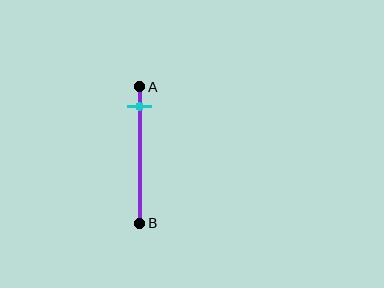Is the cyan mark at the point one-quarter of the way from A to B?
No, the mark is at about 15% from A, not at the 25% one-quarter point.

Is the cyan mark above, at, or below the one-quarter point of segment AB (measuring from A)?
The cyan mark is above the one-quarter point of segment AB.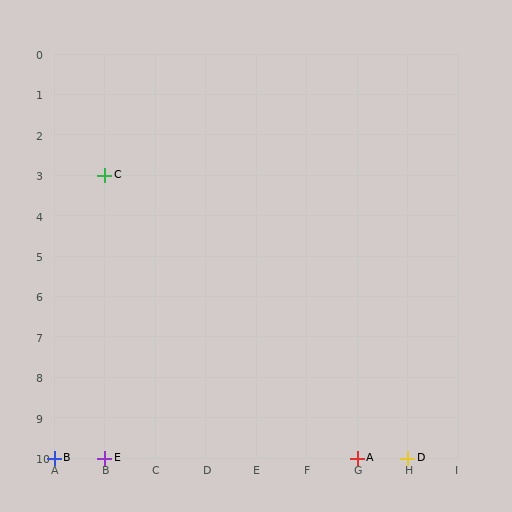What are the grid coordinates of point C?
Point C is at grid coordinates (B, 3).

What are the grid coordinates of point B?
Point B is at grid coordinates (A, 10).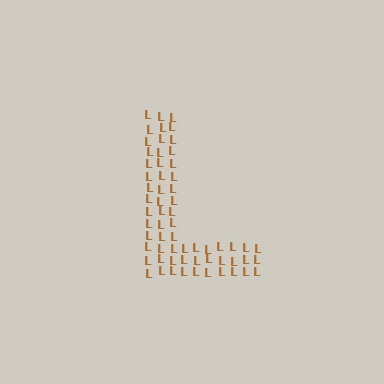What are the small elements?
The small elements are letter L's.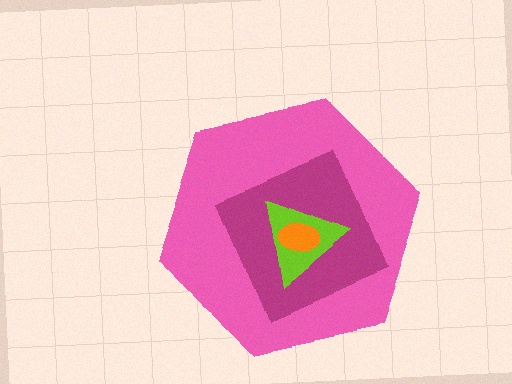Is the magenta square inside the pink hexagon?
Yes.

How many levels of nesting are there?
4.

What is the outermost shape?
The pink hexagon.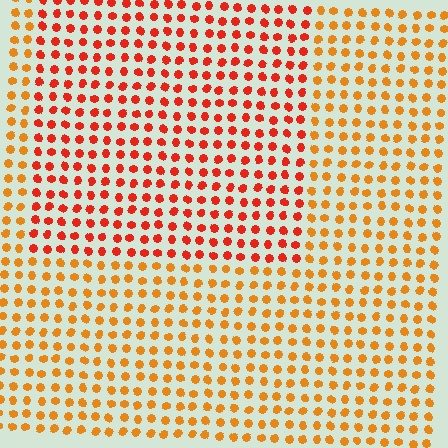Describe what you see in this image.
The image is filled with small orange elements in a uniform arrangement. A rectangle-shaped region is visible where the elements are tinted to a slightly different hue, forming a subtle color boundary.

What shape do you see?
I see a rectangle.